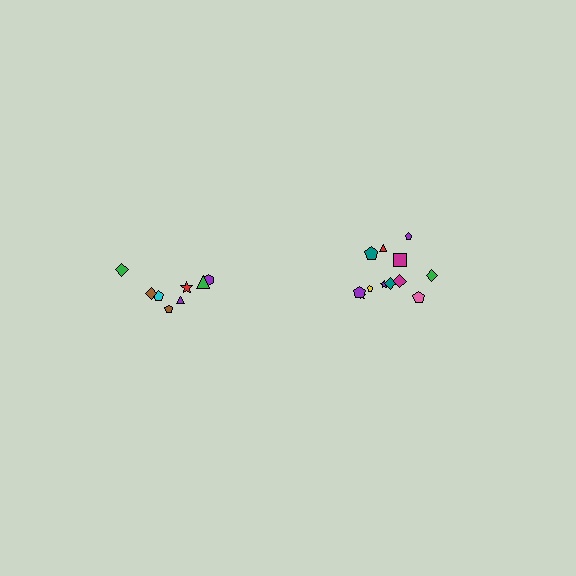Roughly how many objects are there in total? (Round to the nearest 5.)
Roughly 20 objects in total.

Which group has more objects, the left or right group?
The right group.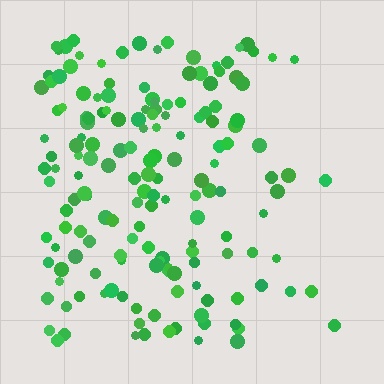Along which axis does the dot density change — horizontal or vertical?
Horizontal.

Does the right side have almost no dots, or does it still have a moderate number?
Still a moderate number, just noticeably fewer than the left.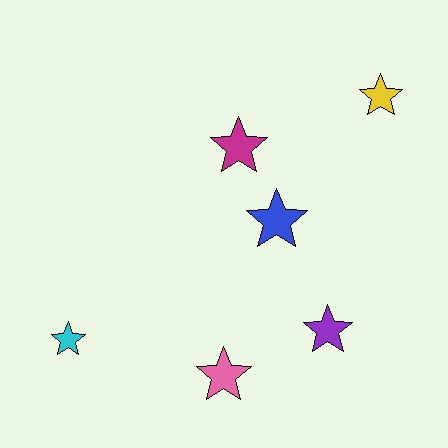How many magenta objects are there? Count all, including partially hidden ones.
There is 1 magenta object.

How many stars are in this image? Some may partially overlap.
There are 6 stars.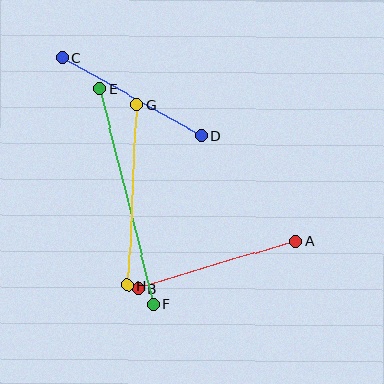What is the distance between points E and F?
The distance is approximately 221 pixels.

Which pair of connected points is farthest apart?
Points E and F are farthest apart.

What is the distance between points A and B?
The distance is approximately 163 pixels.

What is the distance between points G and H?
The distance is approximately 181 pixels.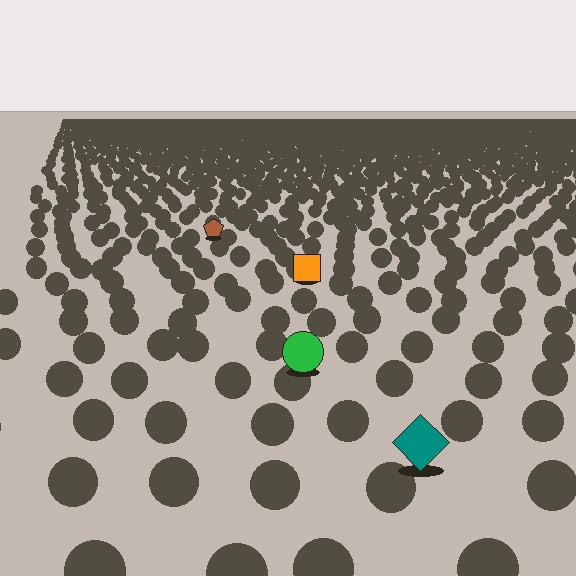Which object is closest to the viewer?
The teal diamond is closest. The texture marks near it are larger and more spread out.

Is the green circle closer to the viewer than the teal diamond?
No. The teal diamond is closer — you can tell from the texture gradient: the ground texture is coarser near it.